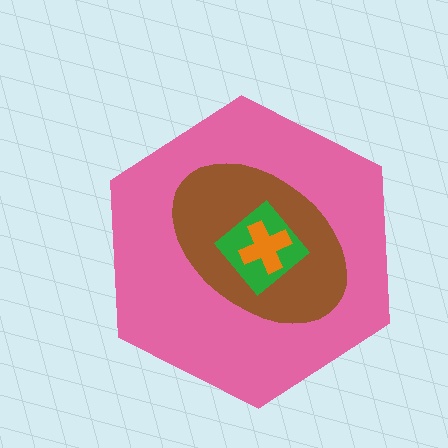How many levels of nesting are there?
4.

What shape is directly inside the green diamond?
The orange cross.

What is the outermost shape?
The pink hexagon.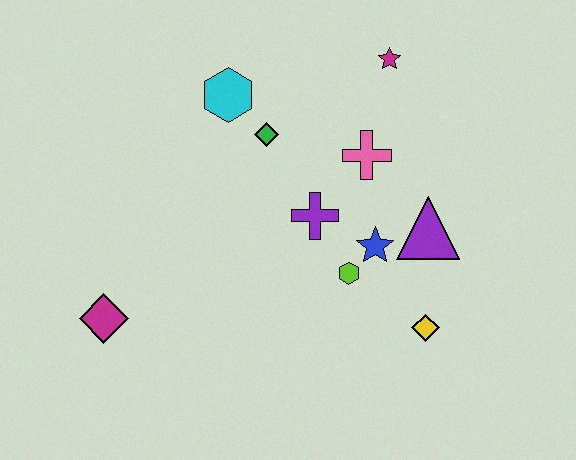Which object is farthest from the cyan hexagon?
The yellow diamond is farthest from the cyan hexagon.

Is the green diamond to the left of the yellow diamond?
Yes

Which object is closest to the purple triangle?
The blue star is closest to the purple triangle.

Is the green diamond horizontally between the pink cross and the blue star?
No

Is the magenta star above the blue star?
Yes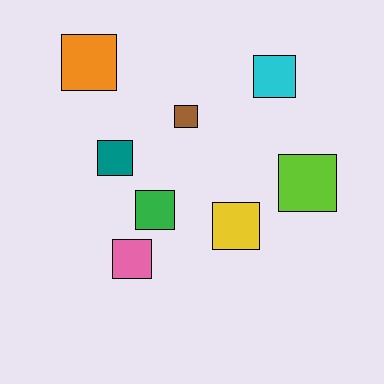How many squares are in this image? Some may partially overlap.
There are 8 squares.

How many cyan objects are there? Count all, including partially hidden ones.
There is 1 cyan object.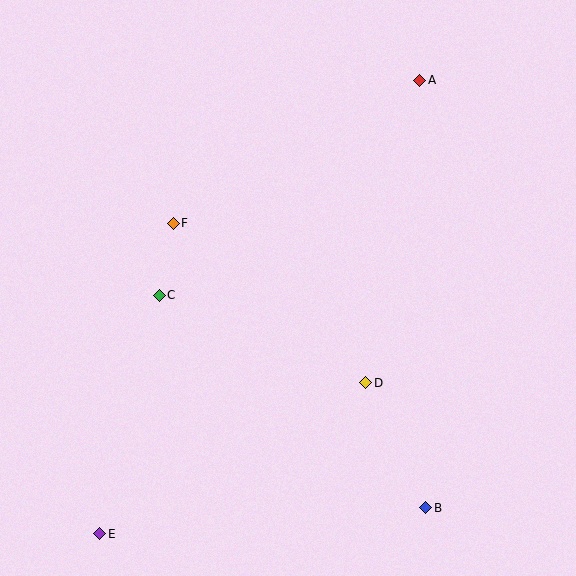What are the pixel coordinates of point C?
Point C is at (159, 295).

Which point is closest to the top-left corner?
Point F is closest to the top-left corner.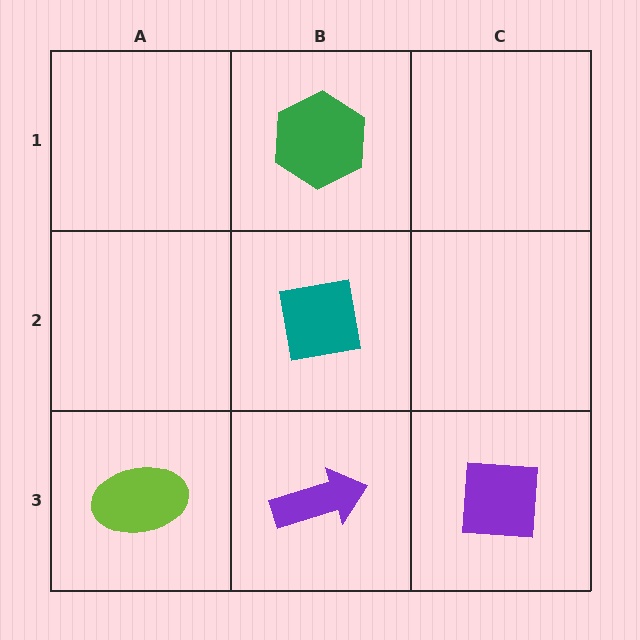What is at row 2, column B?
A teal square.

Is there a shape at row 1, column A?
No, that cell is empty.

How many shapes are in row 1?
1 shape.